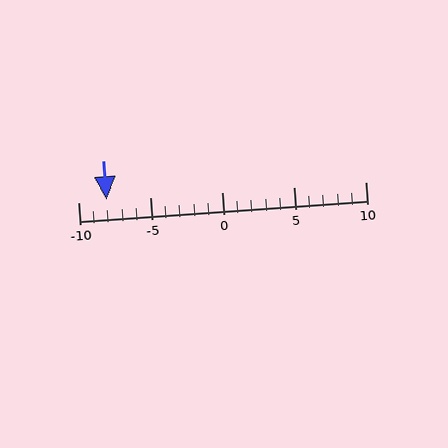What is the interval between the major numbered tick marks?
The major tick marks are spaced 5 units apart.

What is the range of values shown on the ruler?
The ruler shows values from -10 to 10.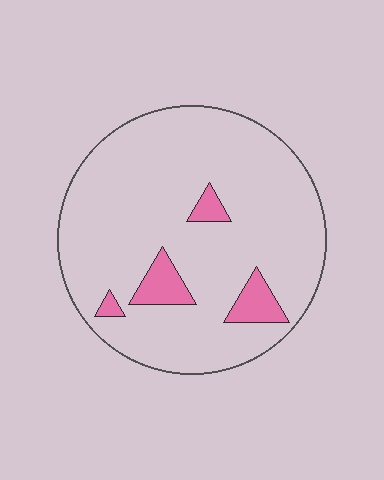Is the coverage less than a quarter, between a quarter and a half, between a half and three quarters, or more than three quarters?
Less than a quarter.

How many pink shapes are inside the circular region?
4.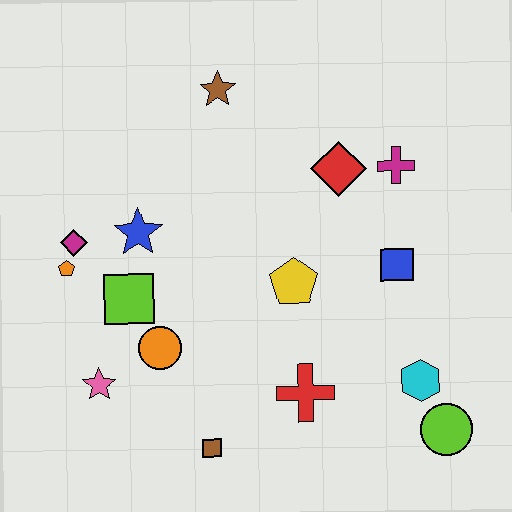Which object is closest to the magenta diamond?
The orange pentagon is closest to the magenta diamond.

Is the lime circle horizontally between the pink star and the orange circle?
No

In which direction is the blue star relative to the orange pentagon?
The blue star is to the right of the orange pentagon.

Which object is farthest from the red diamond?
The pink star is farthest from the red diamond.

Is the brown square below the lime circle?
Yes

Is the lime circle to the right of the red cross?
Yes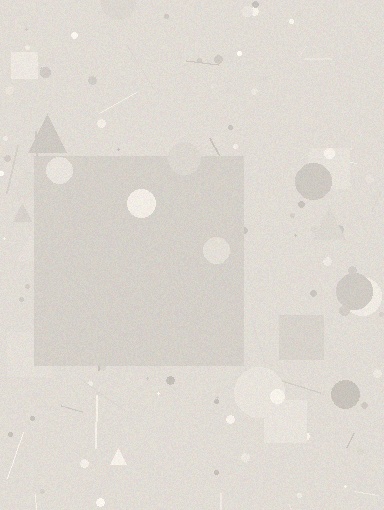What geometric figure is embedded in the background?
A square is embedded in the background.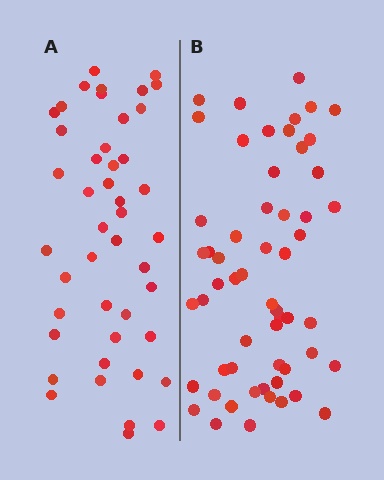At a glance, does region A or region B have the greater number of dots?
Region B (the right region) has more dots.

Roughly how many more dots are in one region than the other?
Region B has roughly 12 or so more dots than region A.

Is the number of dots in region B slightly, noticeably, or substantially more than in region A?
Region B has noticeably more, but not dramatically so. The ratio is roughly 1.3 to 1.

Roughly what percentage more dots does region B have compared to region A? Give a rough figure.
About 25% more.